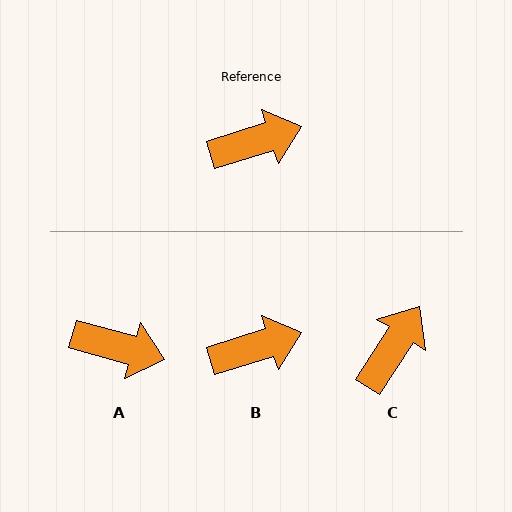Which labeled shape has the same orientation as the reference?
B.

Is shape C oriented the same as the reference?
No, it is off by about 40 degrees.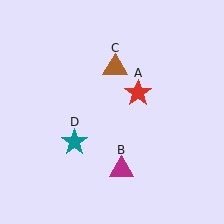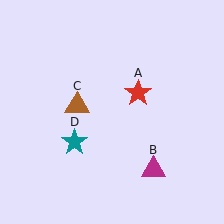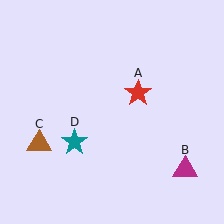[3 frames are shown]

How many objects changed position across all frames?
2 objects changed position: magenta triangle (object B), brown triangle (object C).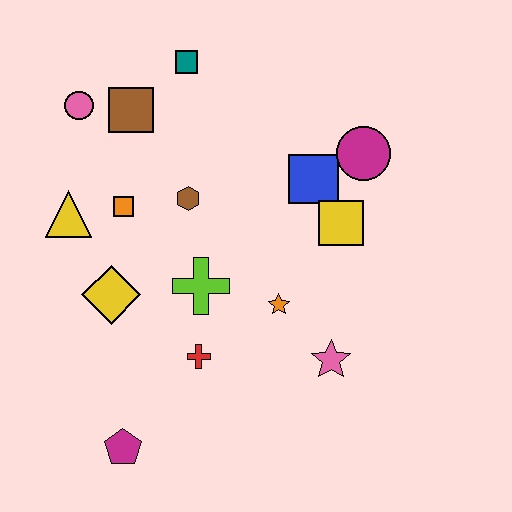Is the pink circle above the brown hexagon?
Yes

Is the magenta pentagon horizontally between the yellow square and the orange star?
No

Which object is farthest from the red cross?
The teal square is farthest from the red cross.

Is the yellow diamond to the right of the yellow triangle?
Yes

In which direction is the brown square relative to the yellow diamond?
The brown square is above the yellow diamond.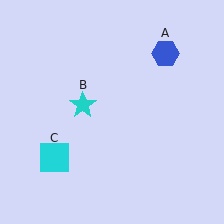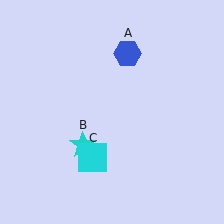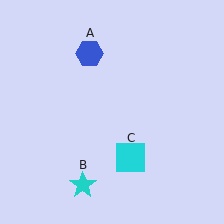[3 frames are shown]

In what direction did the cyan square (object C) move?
The cyan square (object C) moved right.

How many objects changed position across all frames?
3 objects changed position: blue hexagon (object A), cyan star (object B), cyan square (object C).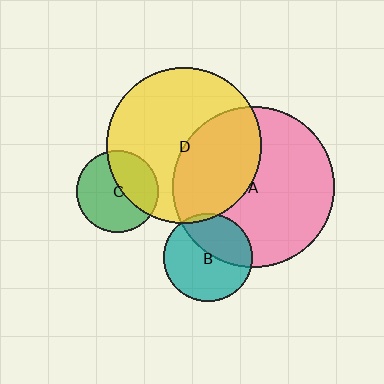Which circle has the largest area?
Circle A (pink).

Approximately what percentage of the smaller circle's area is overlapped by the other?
Approximately 40%.